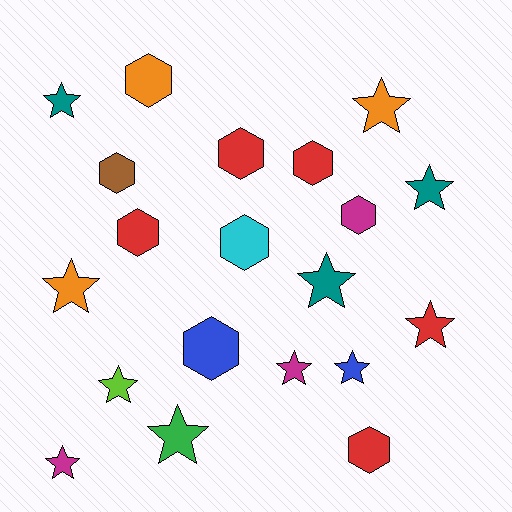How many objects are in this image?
There are 20 objects.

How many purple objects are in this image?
There are no purple objects.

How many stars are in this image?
There are 11 stars.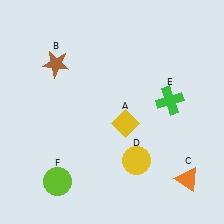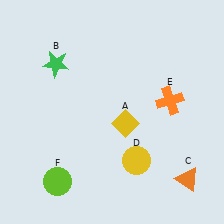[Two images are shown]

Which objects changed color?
B changed from brown to green. E changed from green to orange.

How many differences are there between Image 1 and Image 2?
There are 2 differences between the two images.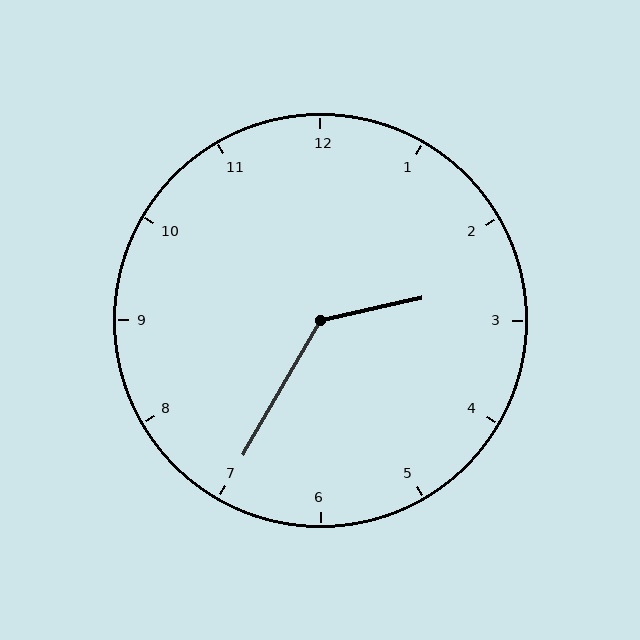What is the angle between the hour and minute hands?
Approximately 132 degrees.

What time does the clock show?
2:35.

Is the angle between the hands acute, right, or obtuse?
It is obtuse.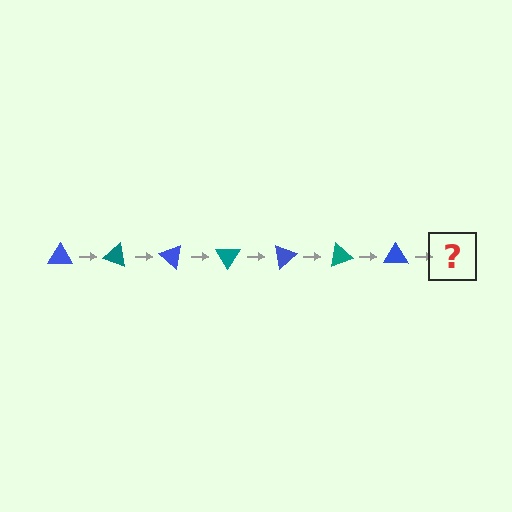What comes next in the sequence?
The next element should be a teal triangle, rotated 140 degrees from the start.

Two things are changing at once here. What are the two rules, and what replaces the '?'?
The two rules are that it rotates 20 degrees each step and the color cycles through blue and teal. The '?' should be a teal triangle, rotated 140 degrees from the start.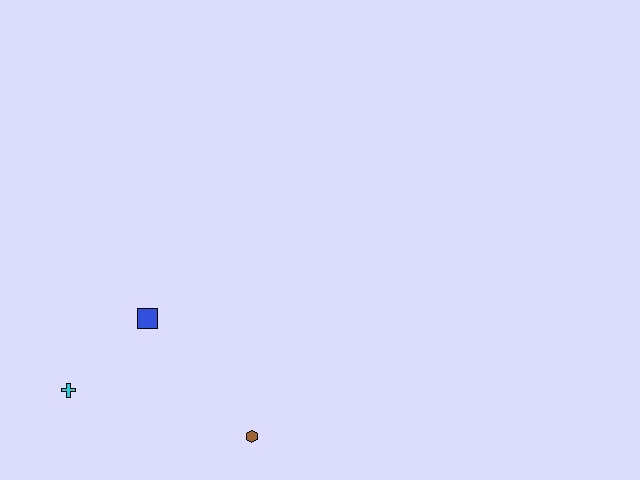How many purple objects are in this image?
There are no purple objects.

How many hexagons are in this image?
There is 1 hexagon.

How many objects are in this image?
There are 3 objects.